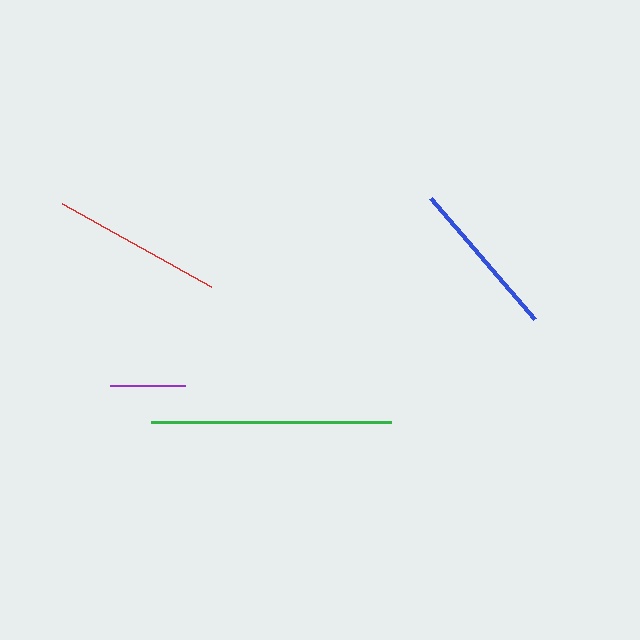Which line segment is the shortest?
The purple line is the shortest at approximately 76 pixels.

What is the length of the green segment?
The green segment is approximately 241 pixels long.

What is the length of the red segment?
The red segment is approximately 171 pixels long.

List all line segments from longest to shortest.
From longest to shortest: green, red, blue, purple.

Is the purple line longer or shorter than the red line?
The red line is longer than the purple line.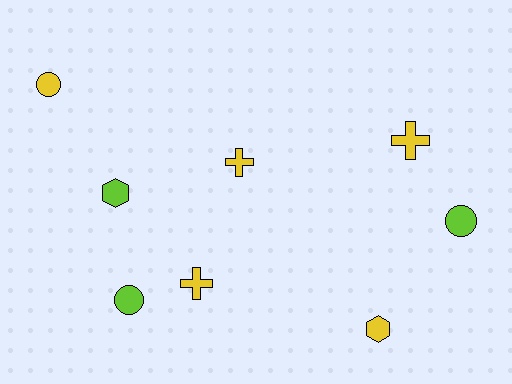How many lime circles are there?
There are 2 lime circles.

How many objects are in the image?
There are 8 objects.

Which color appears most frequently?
Yellow, with 5 objects.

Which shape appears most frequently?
Cross, with 3 objects.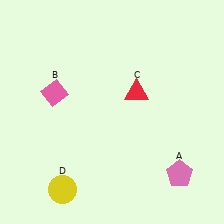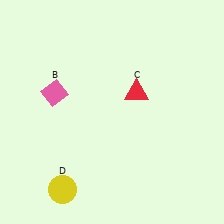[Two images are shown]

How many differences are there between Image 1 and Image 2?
There is 1 difference between the two images.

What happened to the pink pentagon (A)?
The pink pentagon (A) was removed in Image 2. It was in the bottom-right area of Image 1.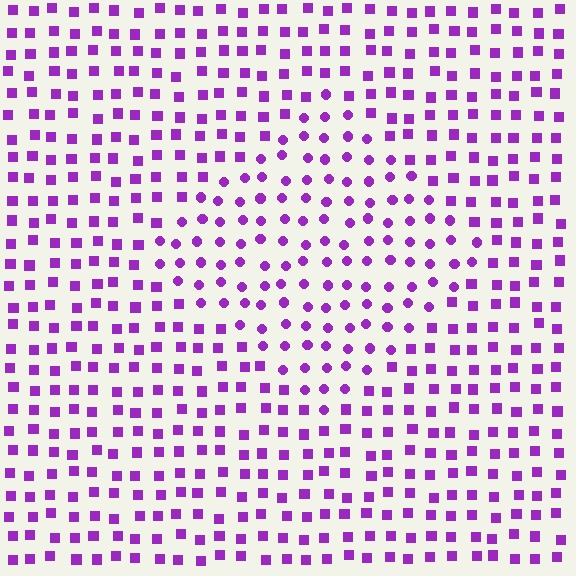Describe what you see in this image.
The image is filled with small purple elements arranged in a uniform grid. A diamond-shaped region contains circles, while the surrounding area contains squares. The boundary is defined purely by the change in element shape.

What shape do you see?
I see a diamond.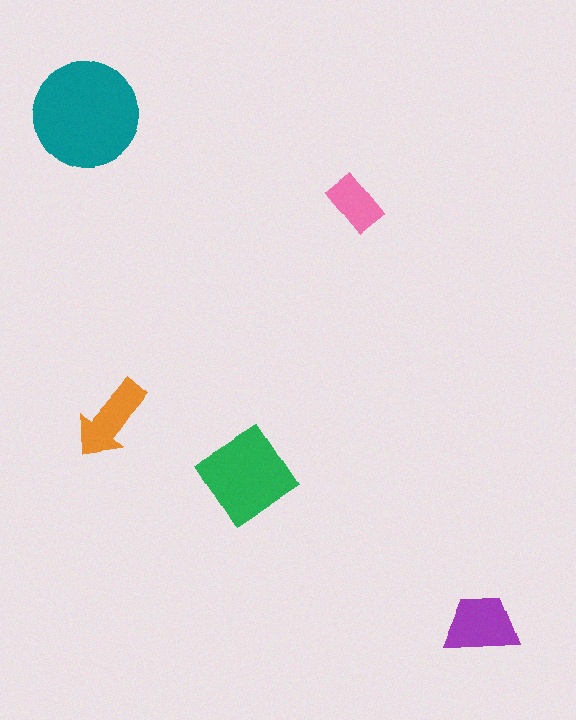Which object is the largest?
The teal circle.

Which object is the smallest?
The pink rectangle.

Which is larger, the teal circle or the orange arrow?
The teal circle.